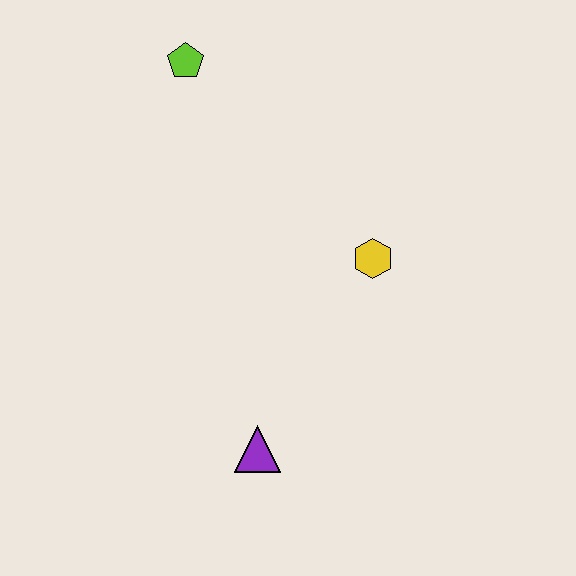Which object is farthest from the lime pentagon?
The purple triangle is farthest from the lime pentagon.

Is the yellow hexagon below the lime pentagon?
Yes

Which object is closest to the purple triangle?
The yellow hexagon is closest to the purple triangle.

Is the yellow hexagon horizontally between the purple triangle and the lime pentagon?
No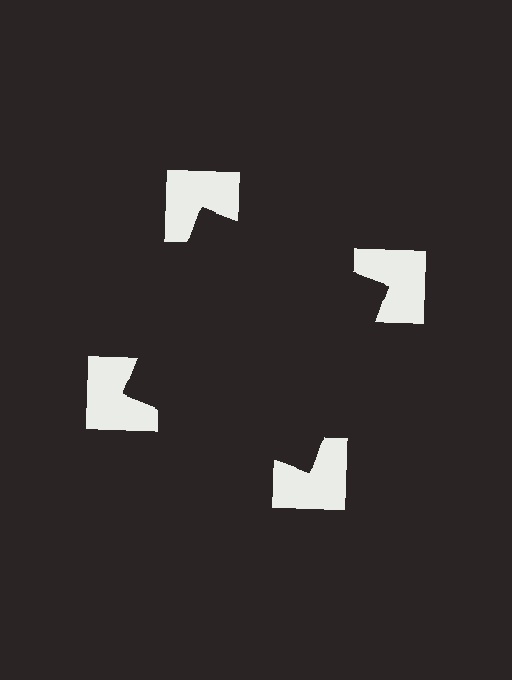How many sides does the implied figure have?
4 sides.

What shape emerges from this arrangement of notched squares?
An illusory square — its edges are inferred from the aligned wedge cuts in the notched squares, not physically drawn.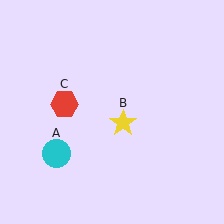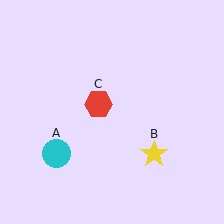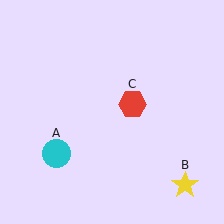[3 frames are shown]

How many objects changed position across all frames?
2 objects changed position: yellow star (object B), red hexagon (object C).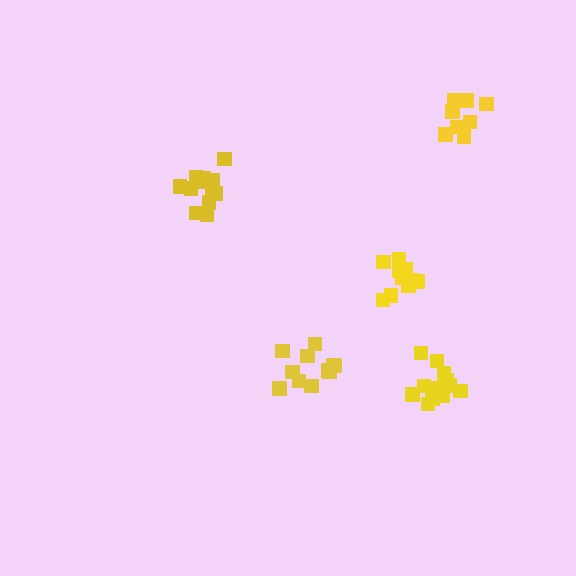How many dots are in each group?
Group 1: 10 dots, Group 2: 11 dots, Group 3: 8 dots, Group 4: 13 dots, Group 5: 14 dots (56 total).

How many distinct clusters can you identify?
There are 5 distinct clusters.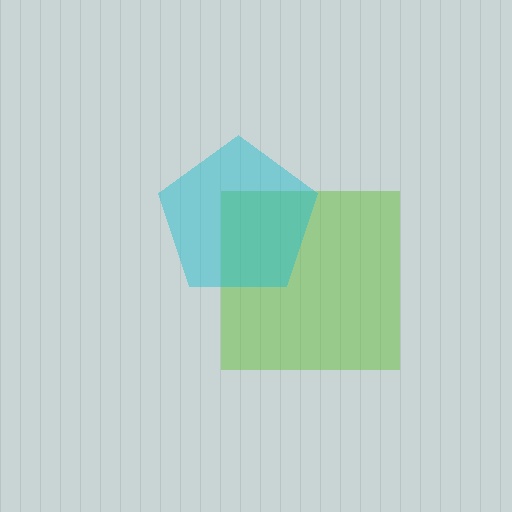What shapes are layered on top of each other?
The layered shapes are: a lime square, a cyan pentagon.